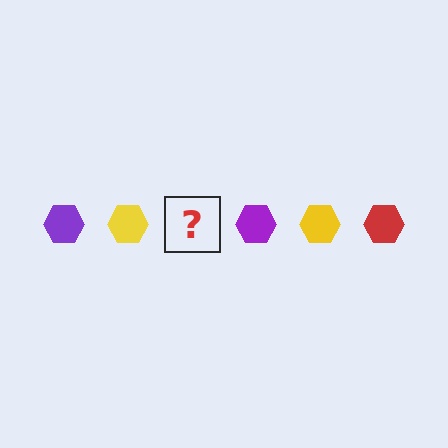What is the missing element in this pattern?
The missing element is a red hexagon.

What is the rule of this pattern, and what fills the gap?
The rule is that the pattern cycles through purple, yellow, red hexagons. The gap should be filled with a red hexagon.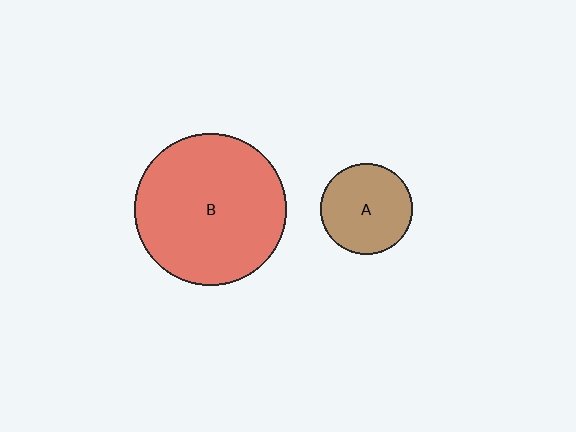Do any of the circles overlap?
No, none of the circles overlap.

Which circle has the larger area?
Circle B (red).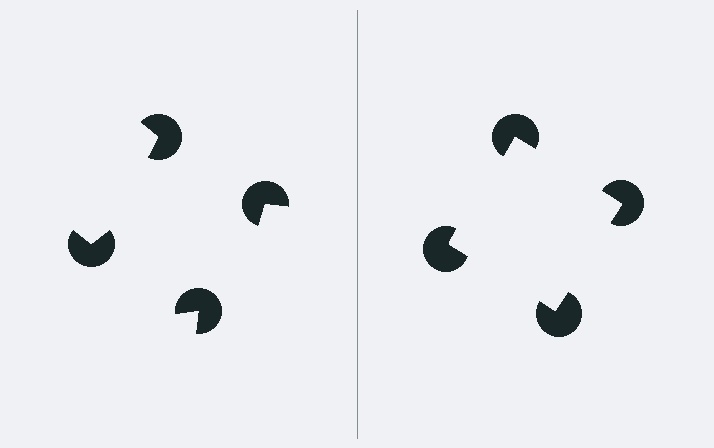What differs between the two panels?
The pac-man discs are positioned identically on both sides; only the wedge orientations differ. On the right they align to a square; on the left they are misaligned.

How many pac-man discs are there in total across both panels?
8 — 4 on each side.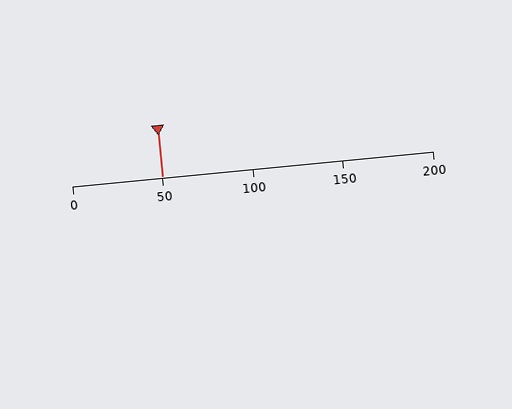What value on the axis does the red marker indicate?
The marker indicates approximately 50.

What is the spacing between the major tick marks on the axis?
The major ticks are spaced 50 apart.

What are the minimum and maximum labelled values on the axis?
The axis runs from 0 to 200.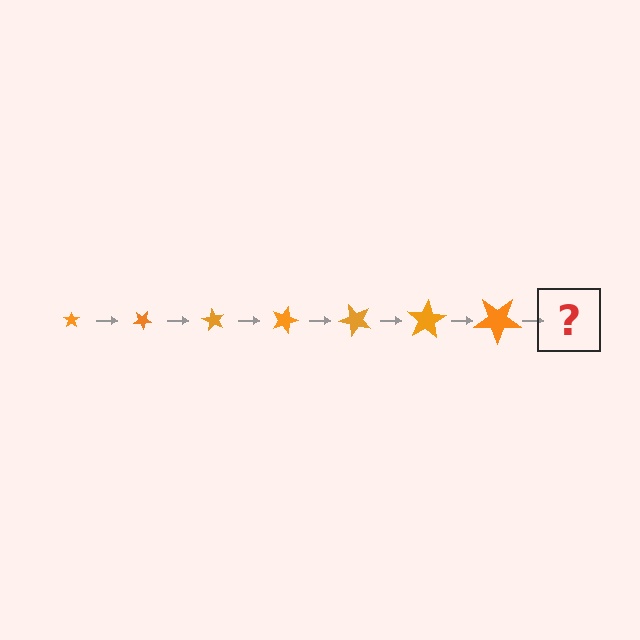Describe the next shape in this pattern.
It should be a star, larger than the previous one and rotated 210 degrees from the start.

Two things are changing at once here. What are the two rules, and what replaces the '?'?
The two rules are that the star grows larger each step and it rotates 30 degrees each step. The '?' should be a star, larger than the previous one and rotated 210 degrees from the start.